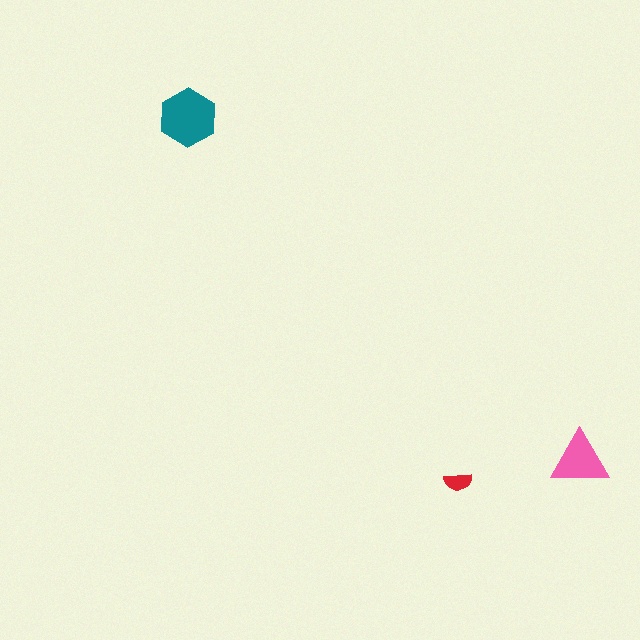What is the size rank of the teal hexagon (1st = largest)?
1st.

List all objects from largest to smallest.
The teal hexagon, the pink triangle, the red semicircle.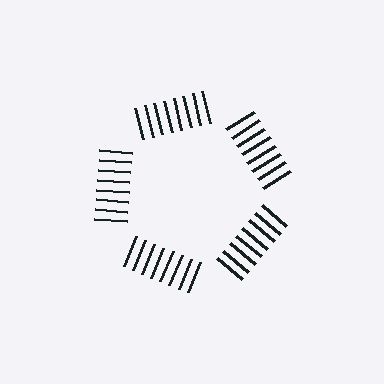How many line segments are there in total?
40 — 8 along each of the 5 edges.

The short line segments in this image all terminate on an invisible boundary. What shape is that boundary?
An illusory pentagon — the line segments terminate on its edges but no continuous stroke is drawn.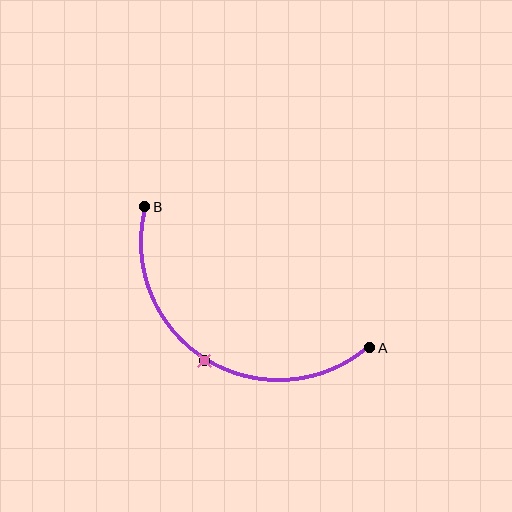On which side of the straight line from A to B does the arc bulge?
The arc bulges below the straight line connecting A and B.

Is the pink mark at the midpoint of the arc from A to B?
Yes. The pink mark lies on the arc at equal arc-length from both A and B — it is the arc midpoint.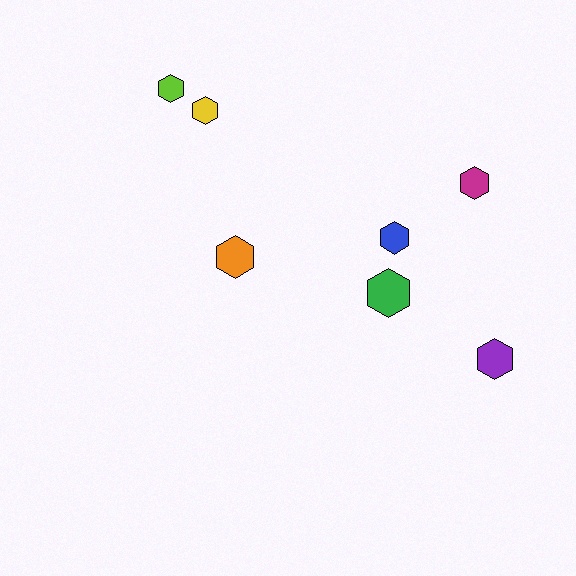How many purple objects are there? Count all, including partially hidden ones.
There is 1 purple object.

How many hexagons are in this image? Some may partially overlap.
There are 7 hexagons.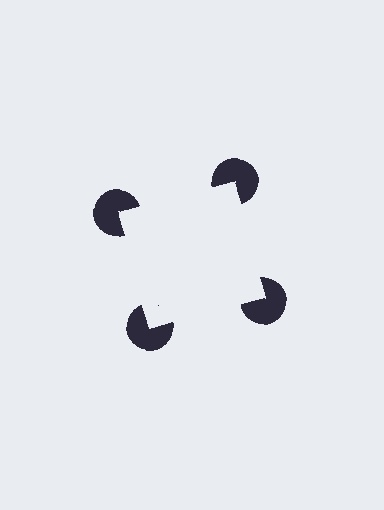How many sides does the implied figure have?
4 sides.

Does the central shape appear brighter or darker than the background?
It typically appears slightly brighter than the background, even though no actual brightness change is drawn.